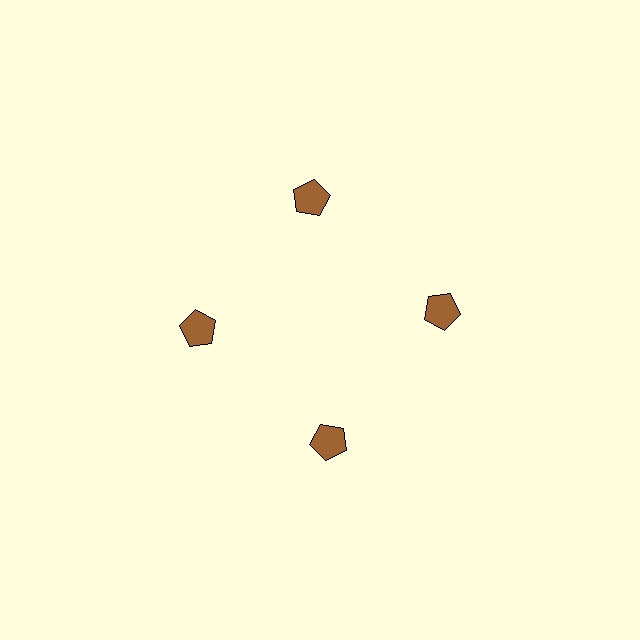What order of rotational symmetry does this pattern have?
This pattern has 4-fold rotational symmetry.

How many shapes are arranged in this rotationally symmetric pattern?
There are 4 shapes, arranged in 4 groups of 1.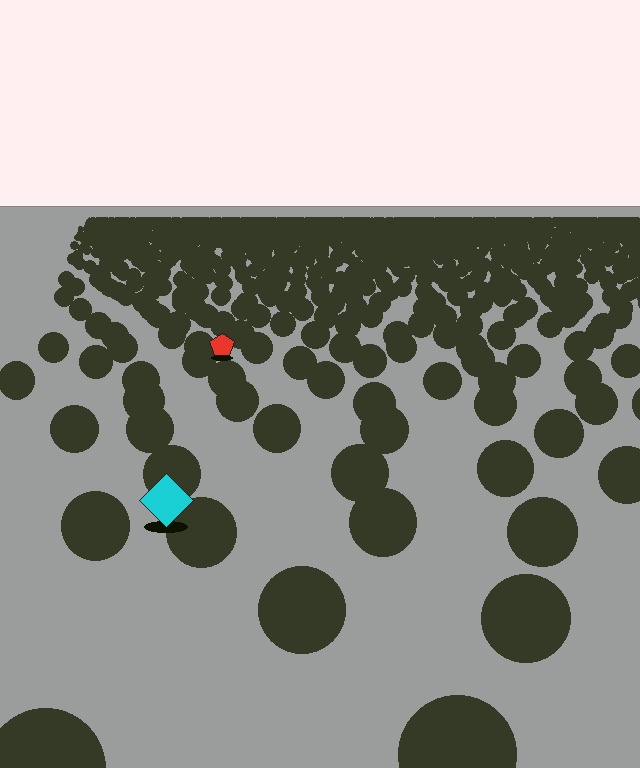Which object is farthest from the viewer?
The red pentagon is farthest from the viewer. It appears smaller and the ground texture around it is denser.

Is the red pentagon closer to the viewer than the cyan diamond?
No. The cyan diamond is closer — you can tell from the texture gradient: the ground texture is coarser near it.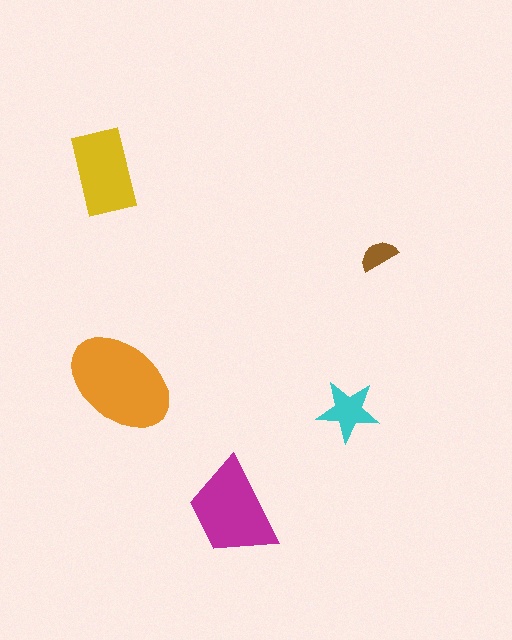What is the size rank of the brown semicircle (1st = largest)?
5th.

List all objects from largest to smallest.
The orange ellipse, the magenta trapezoid, the yellow rectangle, the cyan star, the brown semicircle.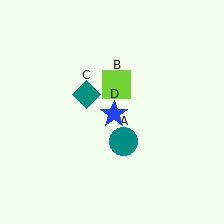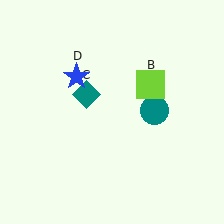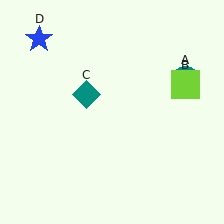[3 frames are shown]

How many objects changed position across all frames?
3 objects changed position: teal circle (object A), lime square (object B), blue star (object D).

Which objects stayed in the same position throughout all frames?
Teal diamond (object C) remained stationary.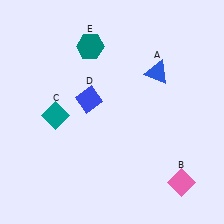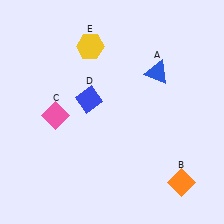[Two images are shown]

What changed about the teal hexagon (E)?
In Image 1, E is teal. In Image 2, it changed to yellow.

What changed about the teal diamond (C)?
In Image 1, C is teal. In Image 2, it changed to pink.